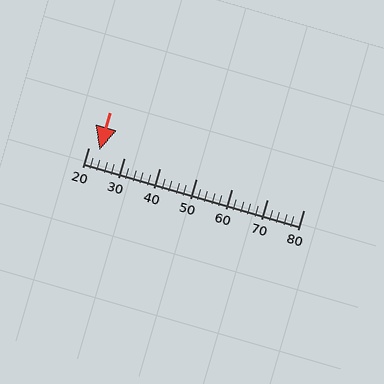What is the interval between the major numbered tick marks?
The major tick marks are spaced 10 units apart.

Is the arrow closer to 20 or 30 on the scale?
The arrow is closer to 20.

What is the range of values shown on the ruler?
The ruler shows values from 20 to 80.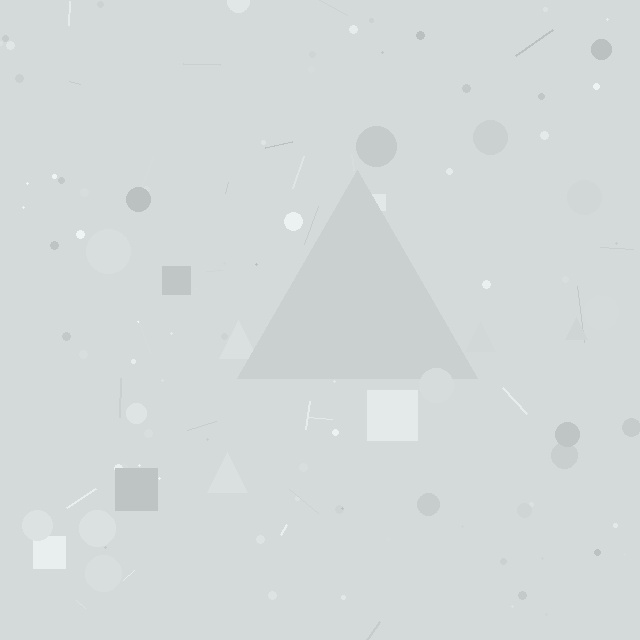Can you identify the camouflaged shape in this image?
The camouflaged shape is a triangle.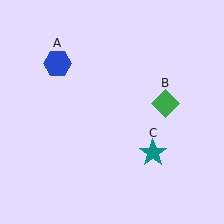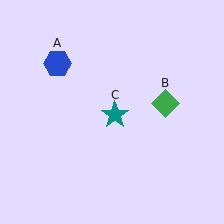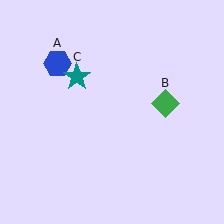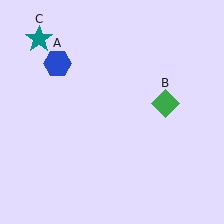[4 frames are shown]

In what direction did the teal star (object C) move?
The teal star (object C) moved up and to the left.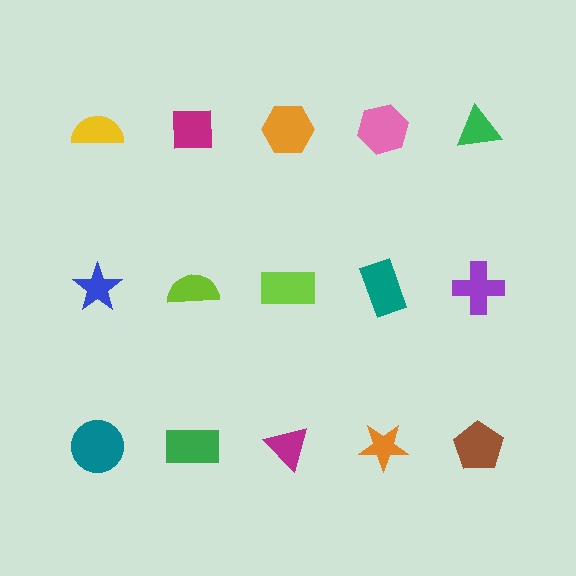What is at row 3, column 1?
A teal circle.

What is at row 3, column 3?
A magenta triangle.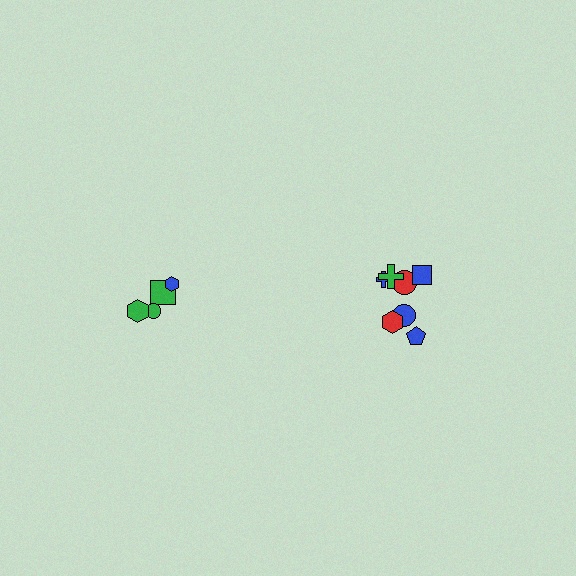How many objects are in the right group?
There are 7 objects.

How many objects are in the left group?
There are 4 objects.